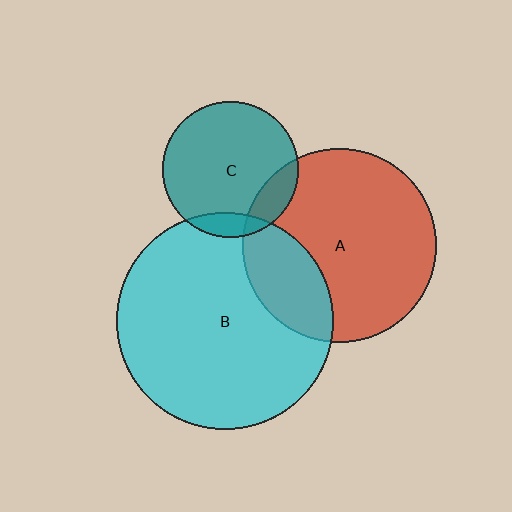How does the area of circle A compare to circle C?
Approximately 2.0 times.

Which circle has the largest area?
Circle B (cyan).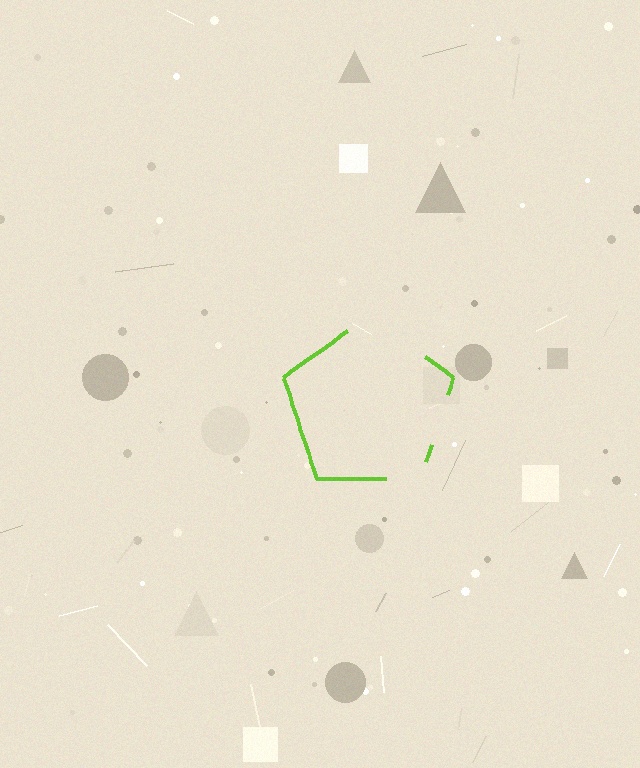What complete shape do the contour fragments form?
The contour fragments form a pentagon.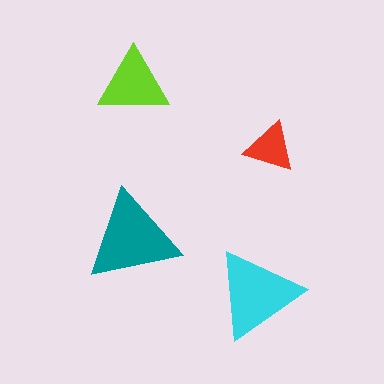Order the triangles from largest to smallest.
the teal one, the cyan one, the lime one, the red one.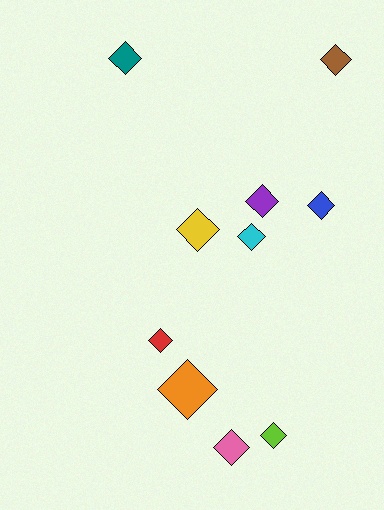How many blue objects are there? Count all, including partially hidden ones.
There is 1 blue object.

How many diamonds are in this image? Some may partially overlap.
There are 10 diamonds.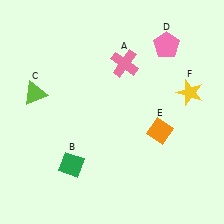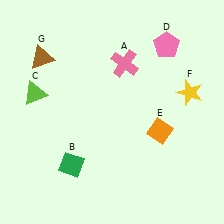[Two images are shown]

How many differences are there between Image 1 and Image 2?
There is 1 difference between the two images.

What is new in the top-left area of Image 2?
A brown triangle (G) was added in the top-left area of Image 2.